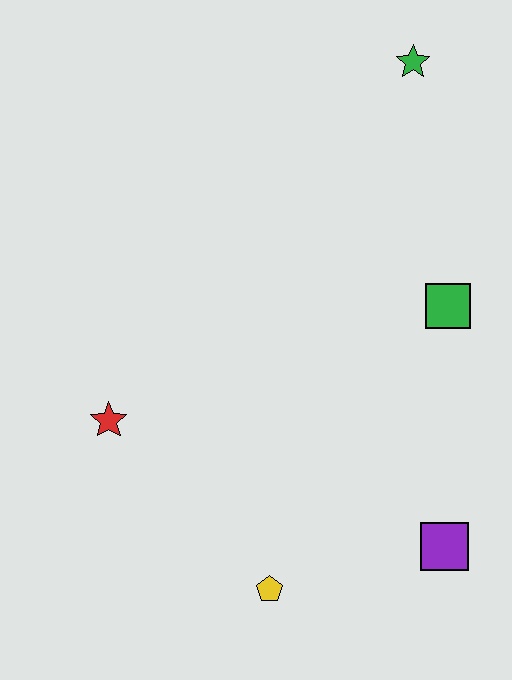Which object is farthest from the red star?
The green star is farthest from the red star.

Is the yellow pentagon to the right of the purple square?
No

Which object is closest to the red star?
The yellow pentagon is closest to the red star.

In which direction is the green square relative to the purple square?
The green square is above the purple square.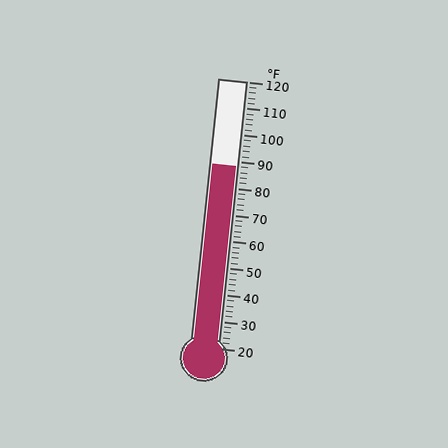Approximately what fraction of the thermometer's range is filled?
The thermometer is filled to approximately 70% of its range.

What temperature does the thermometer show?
The thermometer shows approximately 88°F.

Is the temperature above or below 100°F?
The temperature is below 100°F.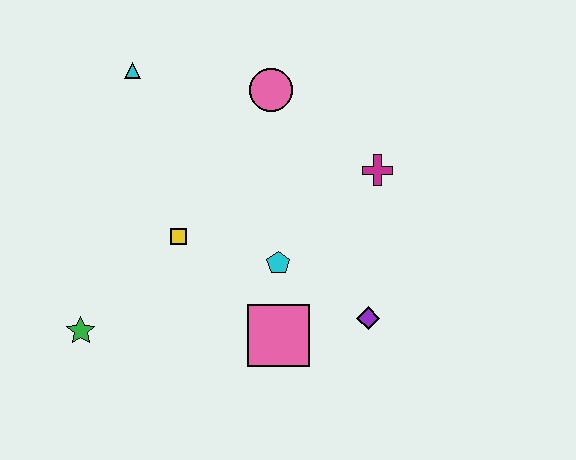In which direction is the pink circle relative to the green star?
The pink circle is above the green star.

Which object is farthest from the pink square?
The cyan triangle is farthest from the pink square.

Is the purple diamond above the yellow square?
No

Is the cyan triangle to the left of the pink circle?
Yes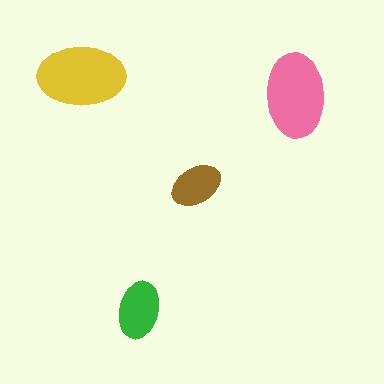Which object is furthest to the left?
The yellow ellipse is leftmost.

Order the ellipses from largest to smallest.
the yellow one, the pink one, the green one, the brown one.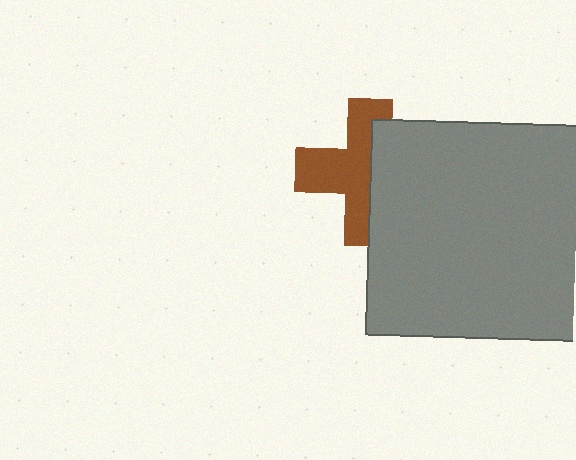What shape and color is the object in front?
The object in front is a gray square.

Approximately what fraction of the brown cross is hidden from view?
Roughly 45% of the brown cross is hidden behind the gray square.